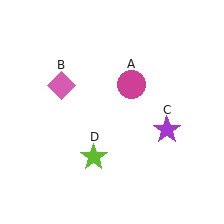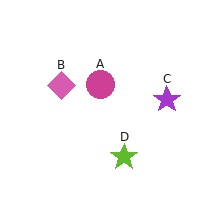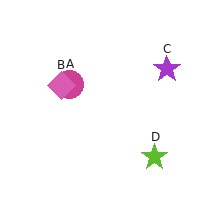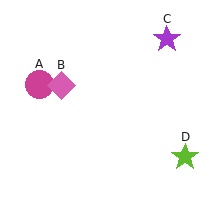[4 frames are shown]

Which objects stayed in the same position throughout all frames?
Pink diamond (object B) remained stationary.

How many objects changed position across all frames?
3 objects changed position: magenta circle (object A), purple star (object C), lime star (object D).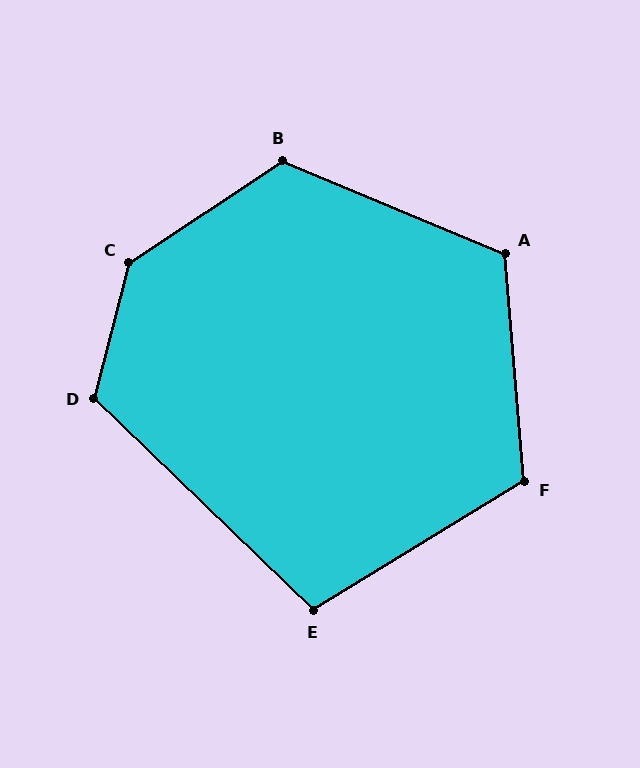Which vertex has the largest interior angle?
C, at approximately 138 degrees.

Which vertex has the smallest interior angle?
E, at approximately 105 degrees.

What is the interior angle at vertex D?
Approximately 120 degrees (obtuse).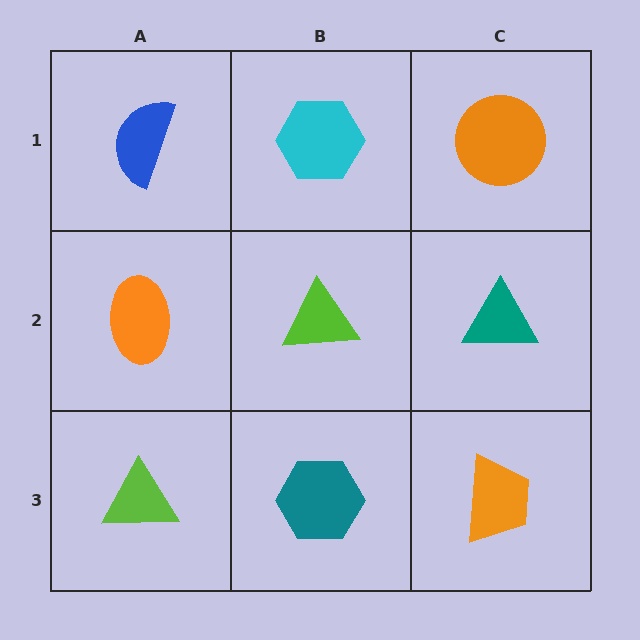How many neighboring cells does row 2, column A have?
3.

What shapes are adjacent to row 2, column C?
An orange circle (row 1, column C), an orange trapezoid (row 3, column C), a lime triangle (row 2, column B).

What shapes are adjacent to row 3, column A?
An orange ellipse (row 2, column A), a teal hexagon (row 3, column B).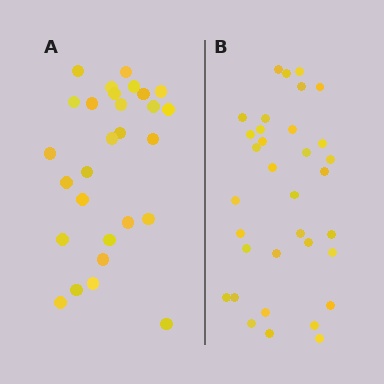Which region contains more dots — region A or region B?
Region B (the right region) has more dots.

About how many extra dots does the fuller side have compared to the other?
Region B has about 6 more dots than region A.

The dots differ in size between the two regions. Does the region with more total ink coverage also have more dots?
No. Region A has more total ink coverage because its dots are larger, but region B actually contains more individual dots. Total area can be misleading — the number of items is what matters here.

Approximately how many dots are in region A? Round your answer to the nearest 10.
About 30 dots. (The exact count is 28, which rounds to 30.)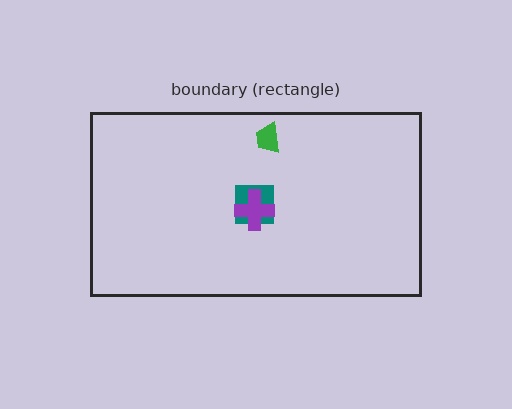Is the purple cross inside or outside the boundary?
Inside.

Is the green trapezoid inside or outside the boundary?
Inside.